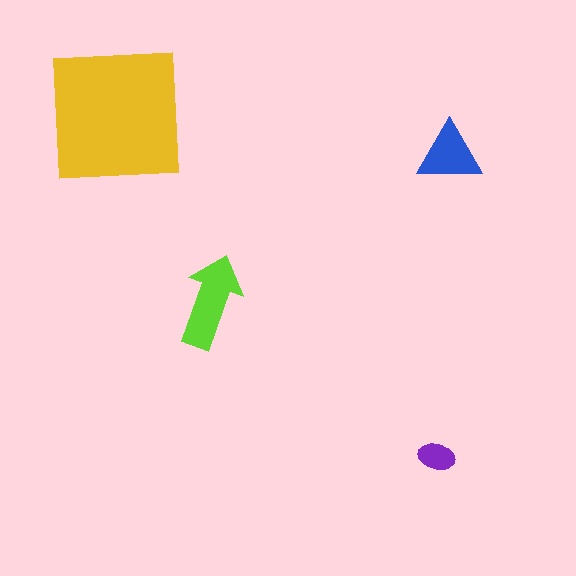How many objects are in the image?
There are 4 objects in the image.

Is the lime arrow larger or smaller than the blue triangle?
Larger.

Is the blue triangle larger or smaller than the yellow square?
Smaller.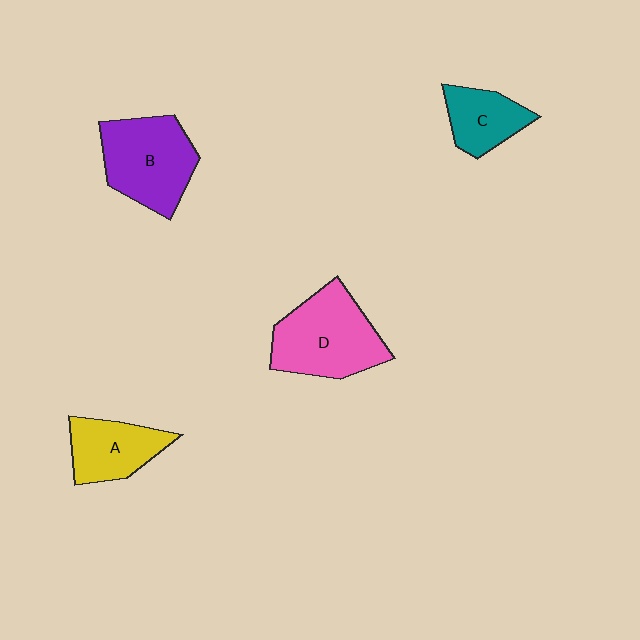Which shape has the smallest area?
Shape C (teal).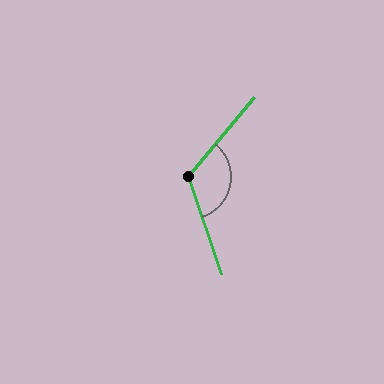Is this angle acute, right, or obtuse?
It is obtuse.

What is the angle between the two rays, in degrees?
Approximately 122 degrees.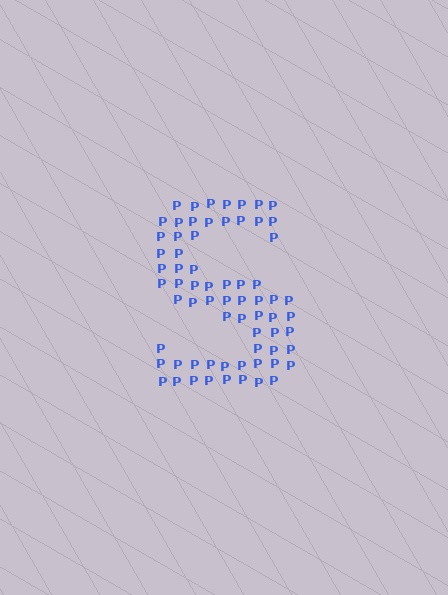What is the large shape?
The large shape is the letter S.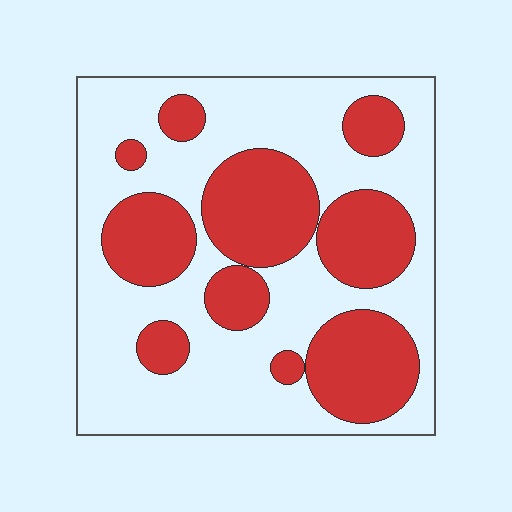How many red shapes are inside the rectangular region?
10.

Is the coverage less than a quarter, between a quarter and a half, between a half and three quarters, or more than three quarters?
Between a quarter and a half.